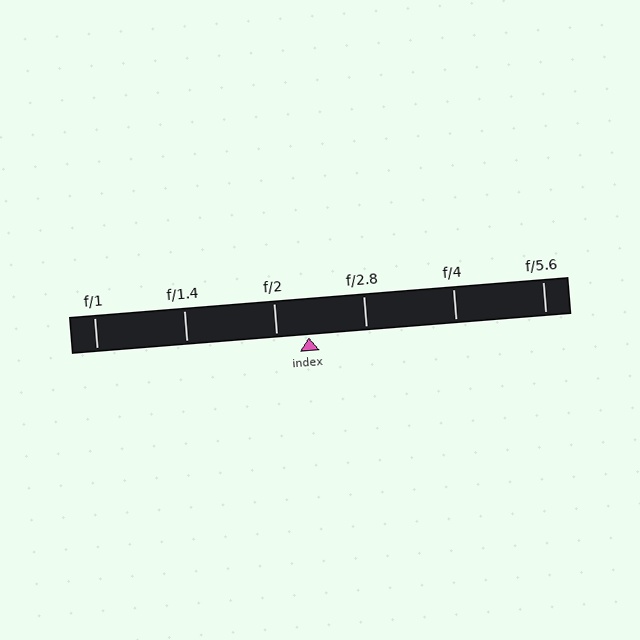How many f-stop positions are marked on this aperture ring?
There are 6 f-stop positions marked.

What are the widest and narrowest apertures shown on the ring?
The widest aperture shown is f/1 and the narrowest is f/5.6.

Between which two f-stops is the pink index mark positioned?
The index mark is between f/2 and f/2.8.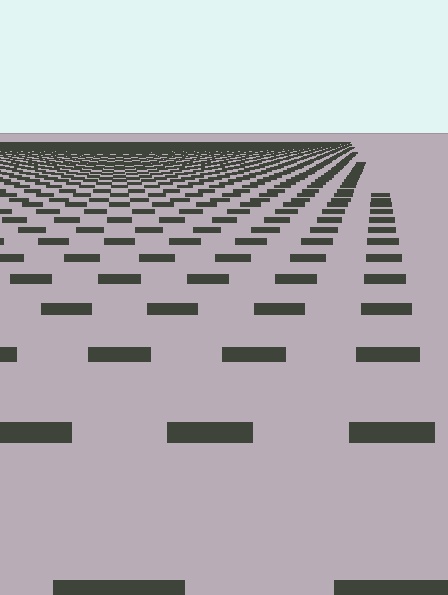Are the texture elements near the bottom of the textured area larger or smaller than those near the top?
Larger. Near the bottom, elements are closer to the viewer and appear at a bigger on-screen size.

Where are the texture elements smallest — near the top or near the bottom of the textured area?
Near the top.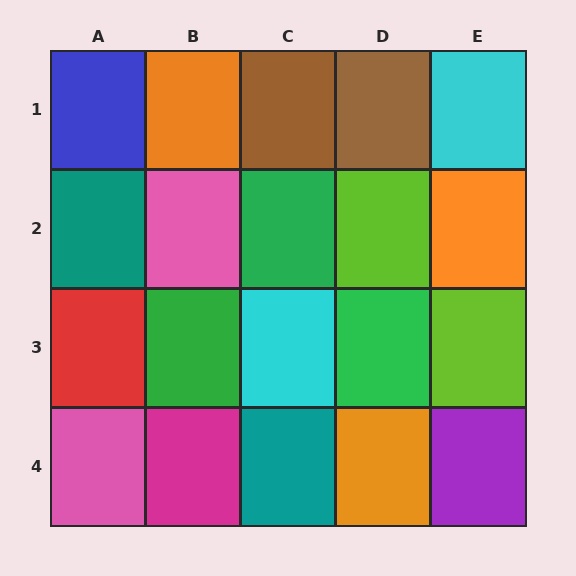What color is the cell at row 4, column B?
Magenta.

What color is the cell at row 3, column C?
Cyan.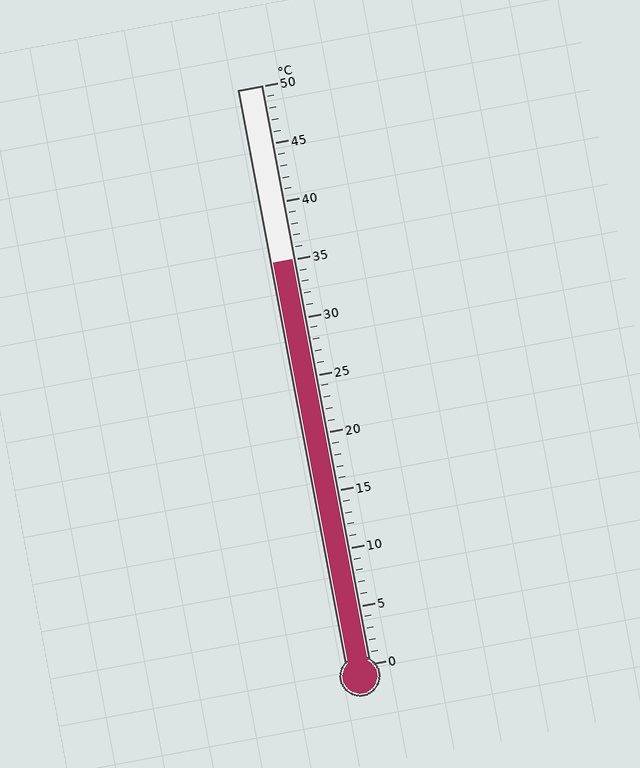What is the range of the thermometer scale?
The thermometer scale ranges from 0°C to 50°C.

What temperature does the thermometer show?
The thermometer shows approximately 35°C.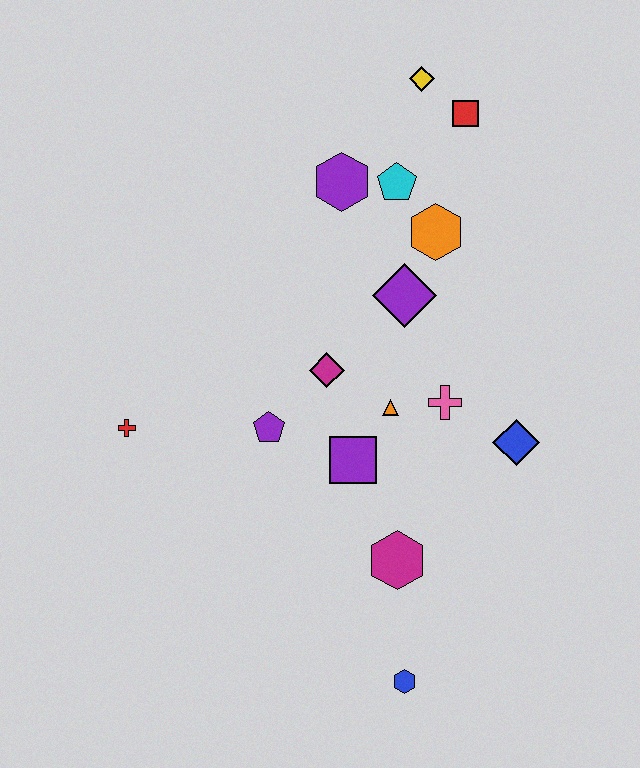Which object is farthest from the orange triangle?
The yellow diamond is farthest from the orange triangle.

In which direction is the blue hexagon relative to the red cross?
The blue hexagon is to the right of the red cross.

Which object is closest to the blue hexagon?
The magenta hexagon is closest to the blue hexagon.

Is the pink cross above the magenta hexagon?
Yes